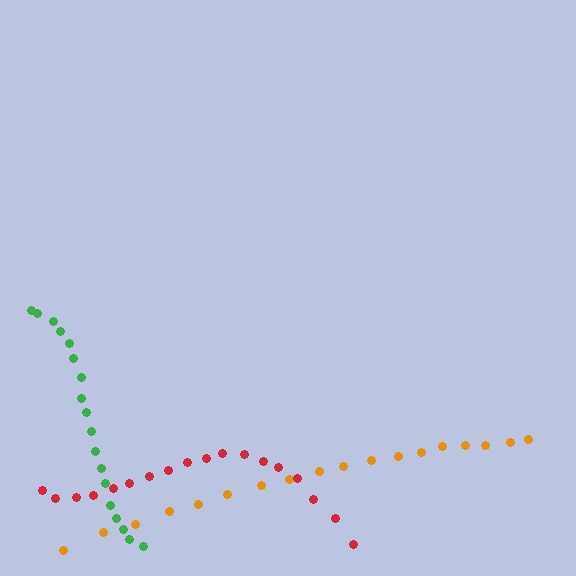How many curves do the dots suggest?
There are 3 distinct paths.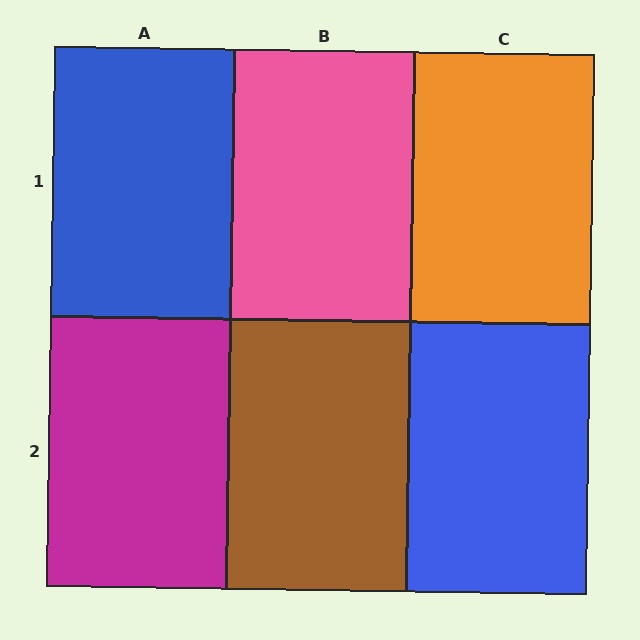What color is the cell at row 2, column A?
Magenta.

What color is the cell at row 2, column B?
Brown.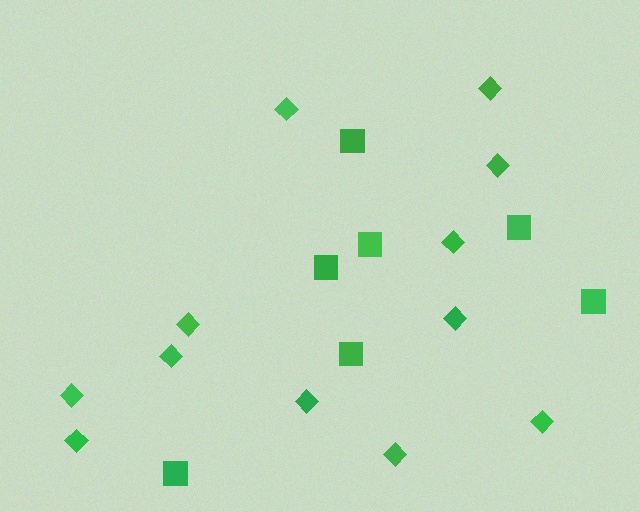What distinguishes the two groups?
There are 2 groups: one group of squares (7) and one group of diamonds (12).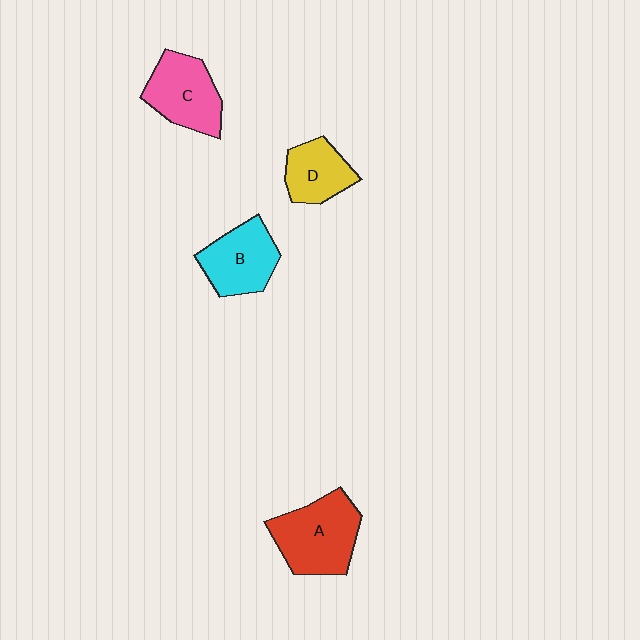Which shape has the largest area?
Shape A (red).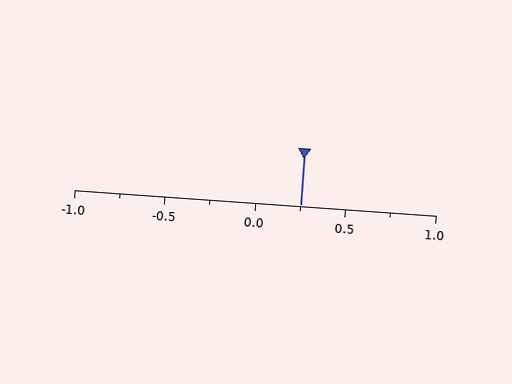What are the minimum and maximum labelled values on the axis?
The axis runs from -1.0 to 1.0.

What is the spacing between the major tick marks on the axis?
The major ticks are spaced 0.5 apart.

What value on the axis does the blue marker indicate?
The marker indicates approximately 0.25.